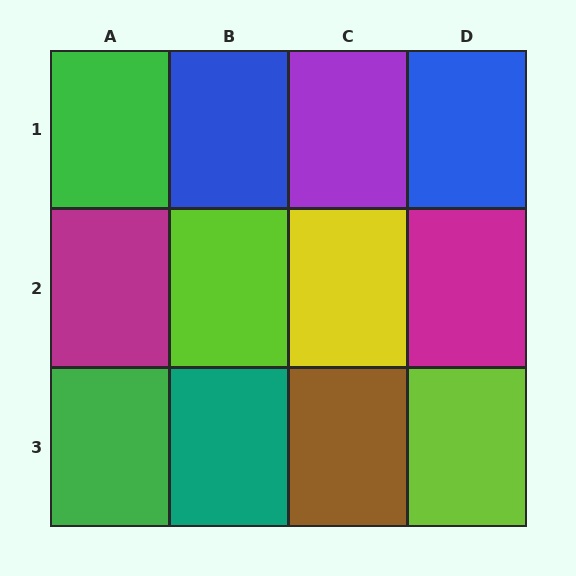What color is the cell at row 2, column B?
Lime.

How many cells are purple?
1 cell is purple.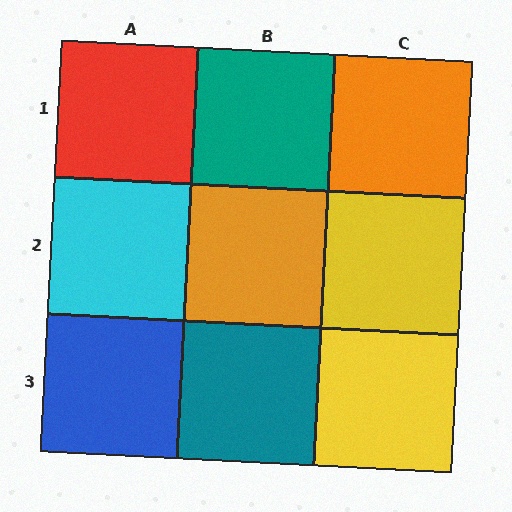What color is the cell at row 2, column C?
Yellow.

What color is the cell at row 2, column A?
Cyan.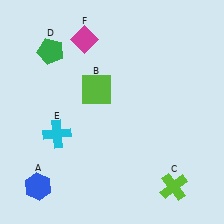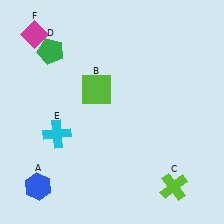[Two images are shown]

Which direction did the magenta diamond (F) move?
The magenta diamond (F) moved left.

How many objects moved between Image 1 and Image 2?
1 object moved between the two images.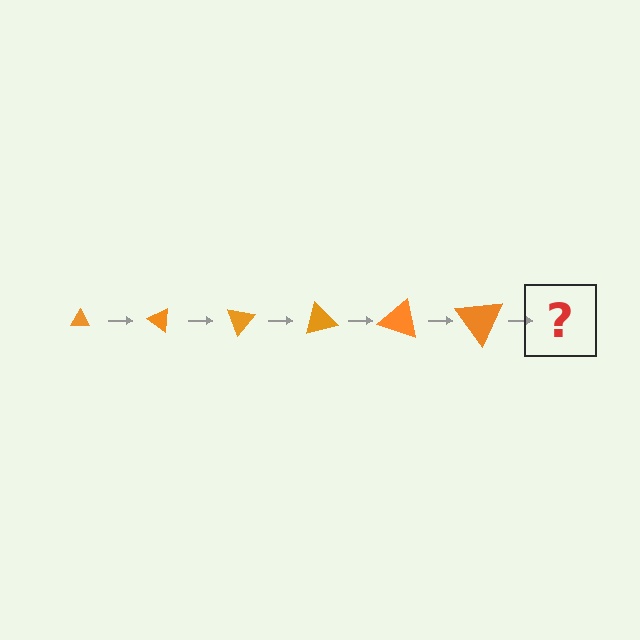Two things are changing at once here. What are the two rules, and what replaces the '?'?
The two rules are that the triangle grows larger each step and it rotates 35 degrees each step. The '?' should be a triangle, larger than the previous one and rotated 210 degrees from the start.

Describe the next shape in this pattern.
It should be a triangle, larger than the previous one and rotated 210 degrees from the start.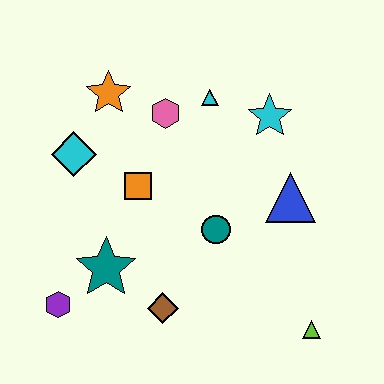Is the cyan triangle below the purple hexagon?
No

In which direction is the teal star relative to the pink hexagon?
The teal star is below the pink hexagon.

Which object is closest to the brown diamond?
The teal star is closest to the brown diamond.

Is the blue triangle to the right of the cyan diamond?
Yes